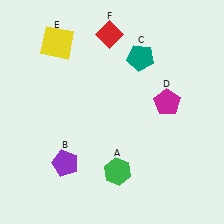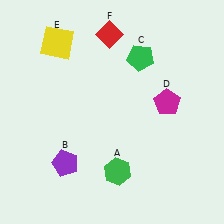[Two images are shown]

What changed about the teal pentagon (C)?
In Image 1, C is teal. In Image 2, it changed to green.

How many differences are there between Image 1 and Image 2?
There is 1 difference between the two images.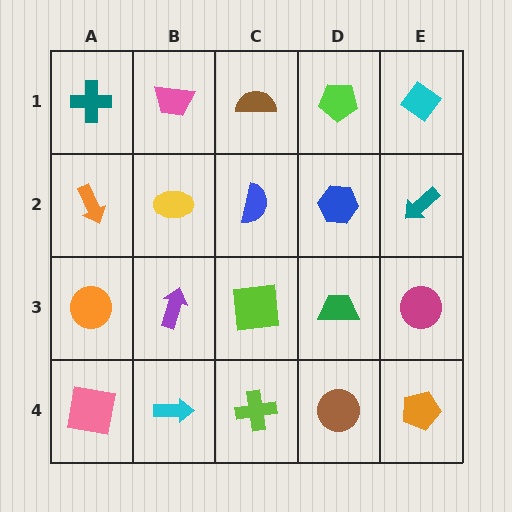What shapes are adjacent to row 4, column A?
An orange circle (row 3, column A), a cyan arrow (row 4, column B).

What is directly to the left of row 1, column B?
A teal cross.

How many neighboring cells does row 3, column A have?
3.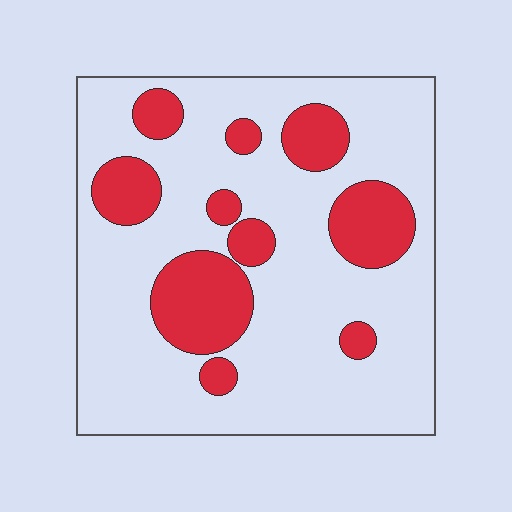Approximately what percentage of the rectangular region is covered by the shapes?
Approximately 25%.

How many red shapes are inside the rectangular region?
10.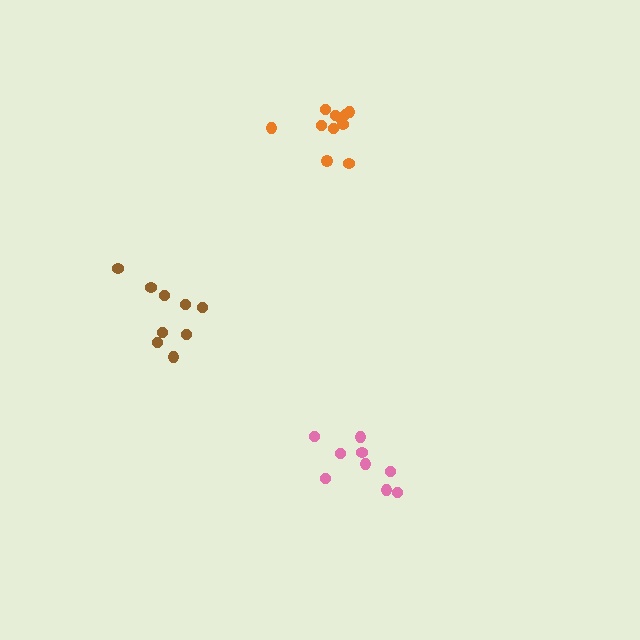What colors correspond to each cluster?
The clusters are colored: orange, brown, pink.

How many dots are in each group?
Group 1: 11 dots, Group 2: 9 dots, Group 3: 9 dots (29 total).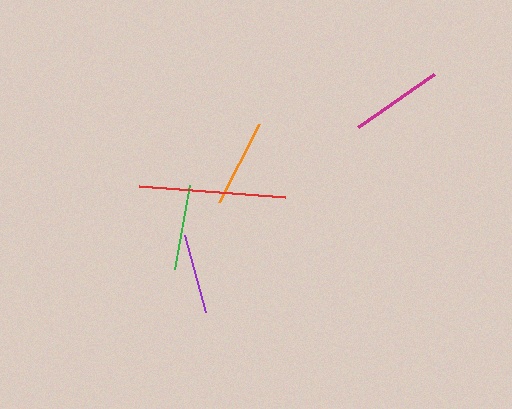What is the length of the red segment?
The red segment is approximately 147 pixels long.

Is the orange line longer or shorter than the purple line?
The orange line is longer than the purple line.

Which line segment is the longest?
The red line is the longest at approximately 147 pixels.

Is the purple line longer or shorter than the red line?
The red line is longer than the purple line.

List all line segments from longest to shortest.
From longest to shortest: red, magenta, orange, green, purple.